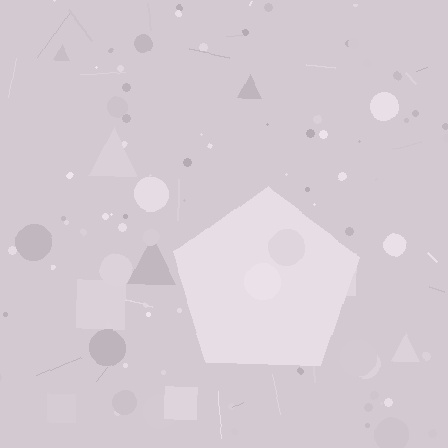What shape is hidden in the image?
A pentagon is hidden in the image.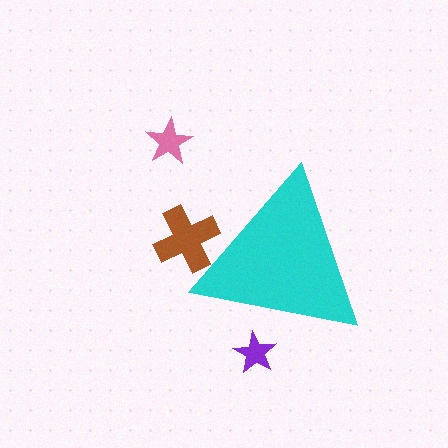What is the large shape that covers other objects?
A cyan triangle.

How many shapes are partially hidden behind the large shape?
2 shapes are partially hidden.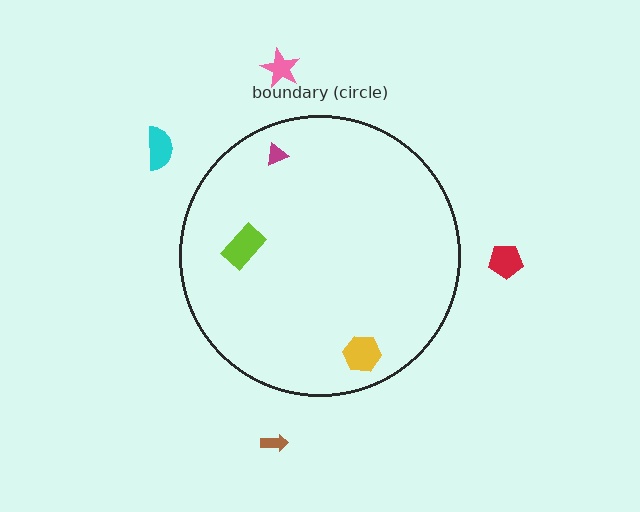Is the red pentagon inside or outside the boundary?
Outside.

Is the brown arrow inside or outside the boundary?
Outside.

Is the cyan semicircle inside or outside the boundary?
Outside.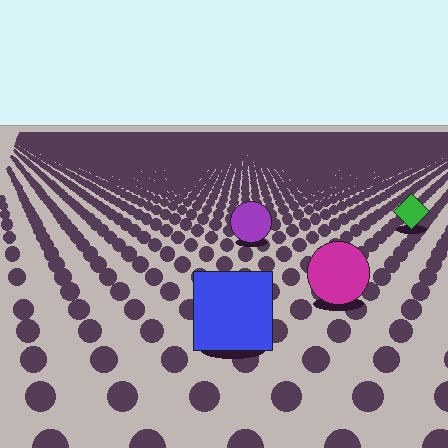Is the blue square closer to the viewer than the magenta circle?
Yes. The blue square is closer — you can tell from the texture gradient: the ground texture is coarser near it.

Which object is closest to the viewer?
The blue square is closest. The texture marks near it are larger and more spread out.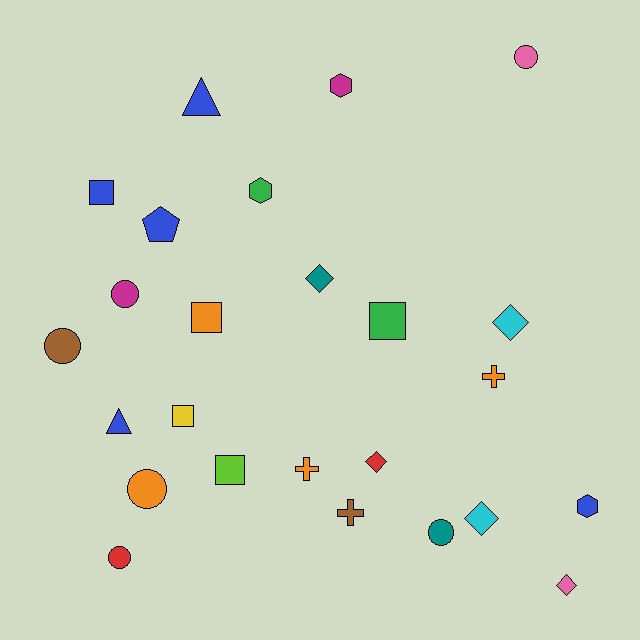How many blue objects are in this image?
There are 5 blue objects.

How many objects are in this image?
There are 25 objects.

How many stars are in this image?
There are no stars.